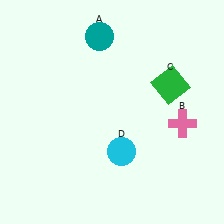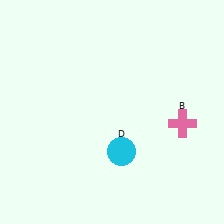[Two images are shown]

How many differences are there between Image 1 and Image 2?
There are 2 differences between the two images.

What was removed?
The green square (C), the teal circle (A) were removed in Image 2.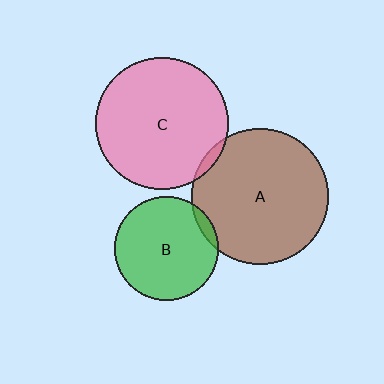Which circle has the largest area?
Circle A (brown).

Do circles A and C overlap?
Yes.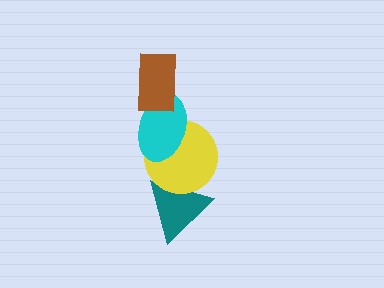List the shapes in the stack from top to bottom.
From top to bottom: the brown rectangle, the cyan ellipse, the yellow circle, the teal triangle.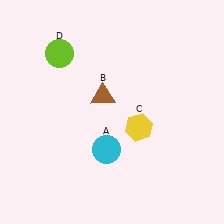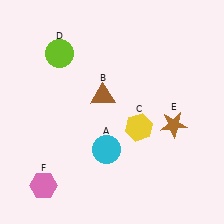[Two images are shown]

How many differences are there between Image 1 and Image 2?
There are 2 differences between the two images.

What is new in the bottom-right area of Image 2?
A brown star (E) was added in the bottom-right area of Image 2.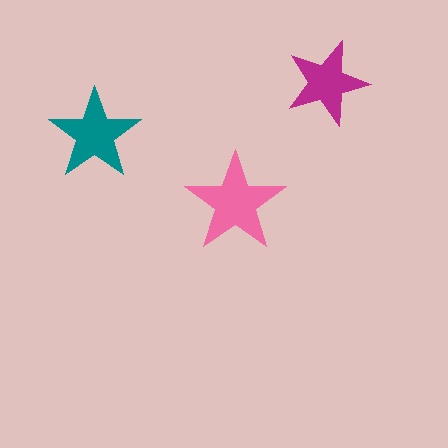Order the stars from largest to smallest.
the pink one, the teal one, the magenta one.